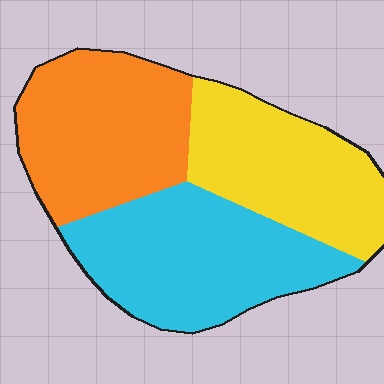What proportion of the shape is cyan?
Cyan covers about 35% of the shape.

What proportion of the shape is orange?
Orange takes up between a third and a half of the shape.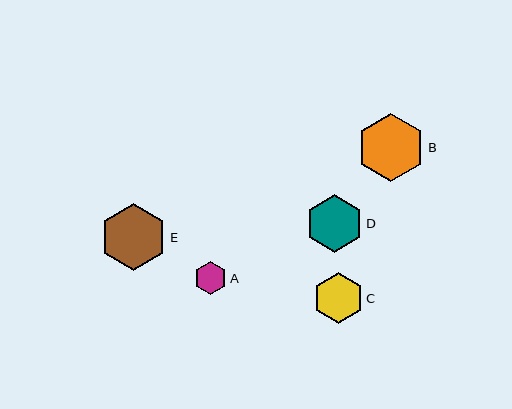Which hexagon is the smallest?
Hexagon A is the smallest with a size of approximately 33 pixels.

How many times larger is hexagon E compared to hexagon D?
Hexagon E is approximately 1.2 times the size of hexagon D.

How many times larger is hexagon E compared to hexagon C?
Hexagon E is approximately 1.3 times the size of hexagon C.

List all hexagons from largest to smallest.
From largest to smallest: B, E, D, C, A.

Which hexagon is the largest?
Hexagon B is the largest with a size of approximately 68 pixels.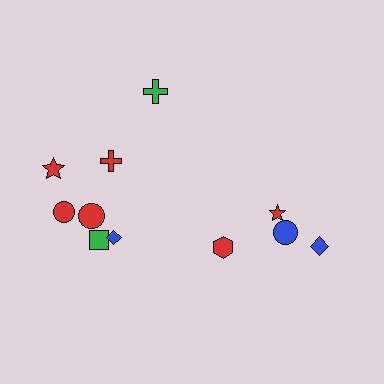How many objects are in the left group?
There are 7 objects.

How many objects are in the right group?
There are 4 objects.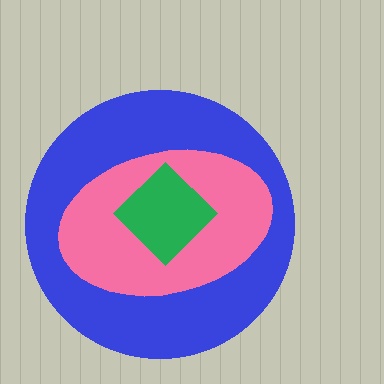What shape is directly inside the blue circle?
The pink ellipse.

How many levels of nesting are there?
3.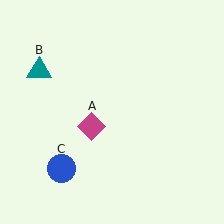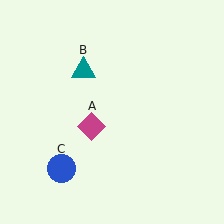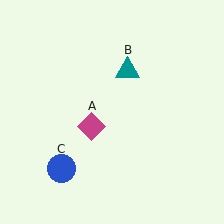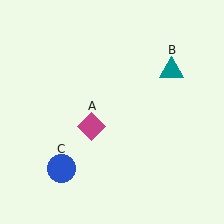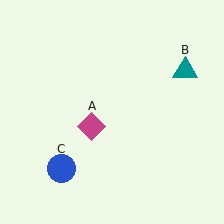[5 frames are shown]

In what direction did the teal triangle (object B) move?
The teal triangle (object B) moved right.